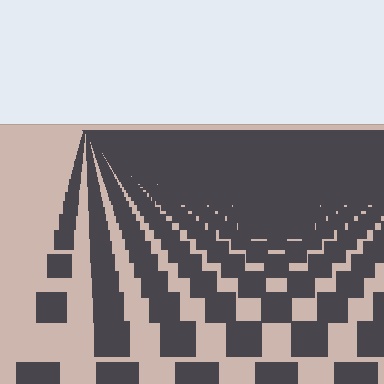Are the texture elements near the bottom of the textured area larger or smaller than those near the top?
Larger. Near the bottom, elements are closer to the viewer and appear at a bigger on-screen size.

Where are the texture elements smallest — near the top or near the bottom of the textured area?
Near the top.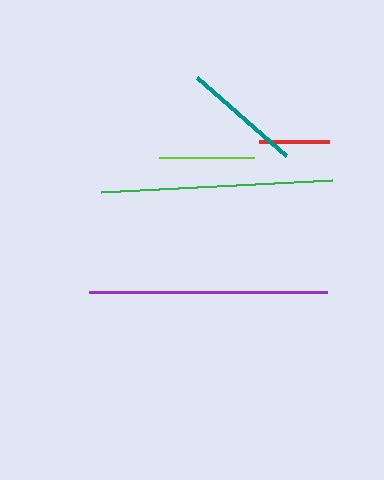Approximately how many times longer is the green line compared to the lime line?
The green line is approximately 2.4 times the length of the lime line.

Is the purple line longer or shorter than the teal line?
The purple line is longer than the teal line.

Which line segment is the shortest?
The red line is the shortest at approximately 70 pixels.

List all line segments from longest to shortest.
From longest to shortest: purple, green, teal, lime, red.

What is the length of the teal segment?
The teal segment is approximately 119 pixels long.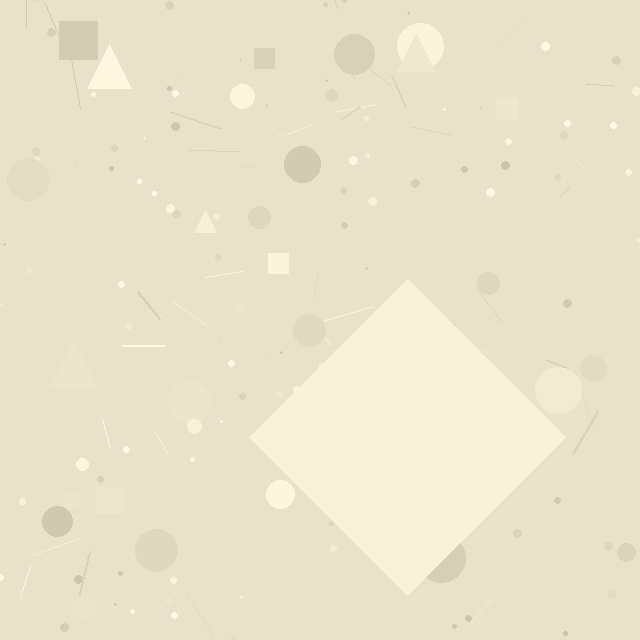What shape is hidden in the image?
A diamond is hidden in the image.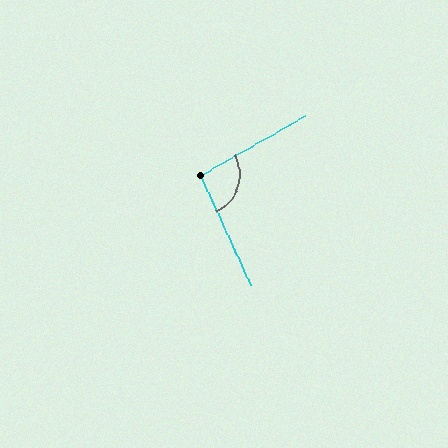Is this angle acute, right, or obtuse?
It is approximately a right angle.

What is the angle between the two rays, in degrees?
Approximately 95 degrees.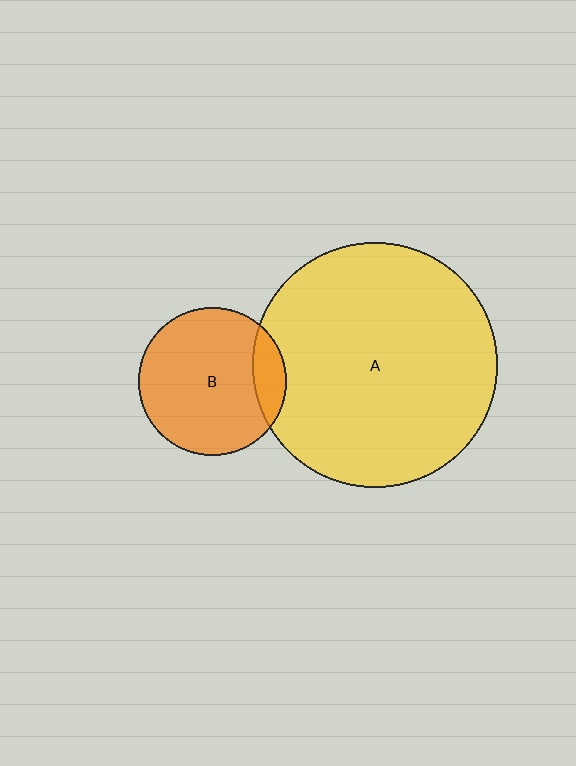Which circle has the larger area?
Circle A (yellow).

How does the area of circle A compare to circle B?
Approximately 2.7 times.